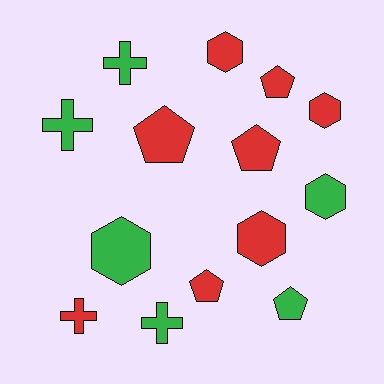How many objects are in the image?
There are 14 objects.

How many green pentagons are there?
There is 1 green pentagon.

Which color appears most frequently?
Red, with 8 objects.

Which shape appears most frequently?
Pentagon, with 5 objects.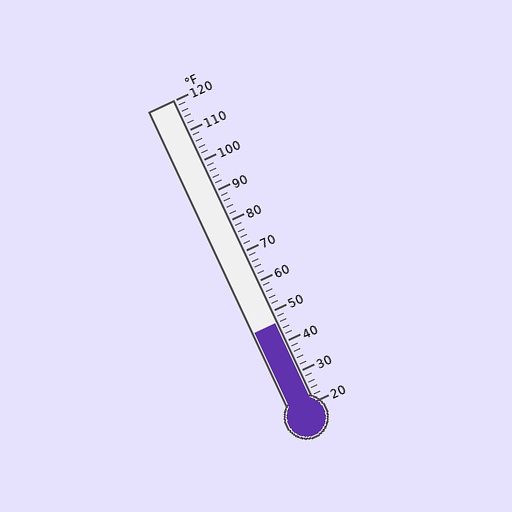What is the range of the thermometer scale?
The thermometer scale ranges from 20°F to 120°F.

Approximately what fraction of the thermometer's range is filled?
The thermometer is filled to approximately 25% of its range.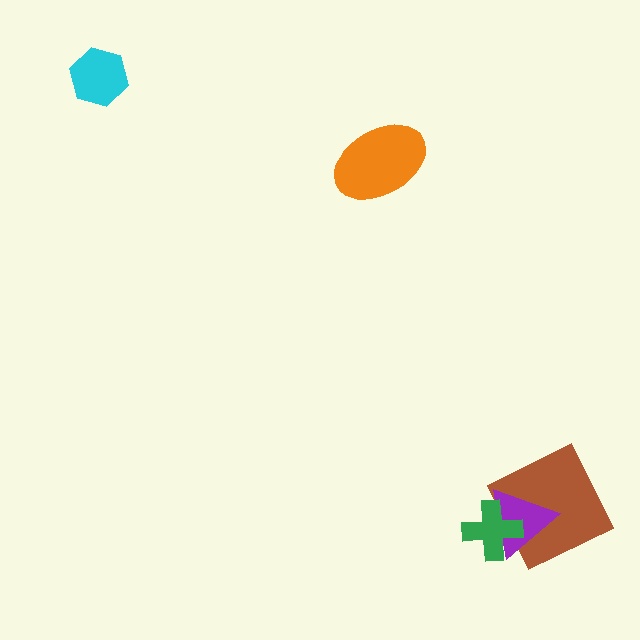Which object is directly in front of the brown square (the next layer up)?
The purple triangle is directly in front of the brown square.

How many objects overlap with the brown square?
2 objects overlap with the brown square.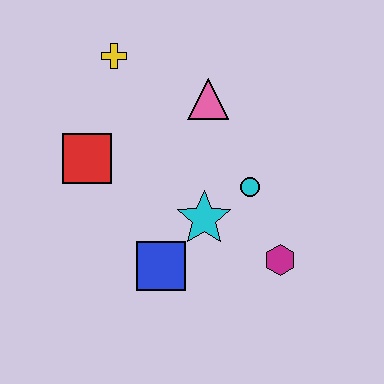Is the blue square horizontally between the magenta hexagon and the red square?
Yes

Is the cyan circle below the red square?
Yes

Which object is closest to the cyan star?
The cyan circle is closest to the cyan star.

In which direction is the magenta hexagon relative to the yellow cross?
The magenta hexagon is below the yellow cross.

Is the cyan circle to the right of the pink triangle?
Yes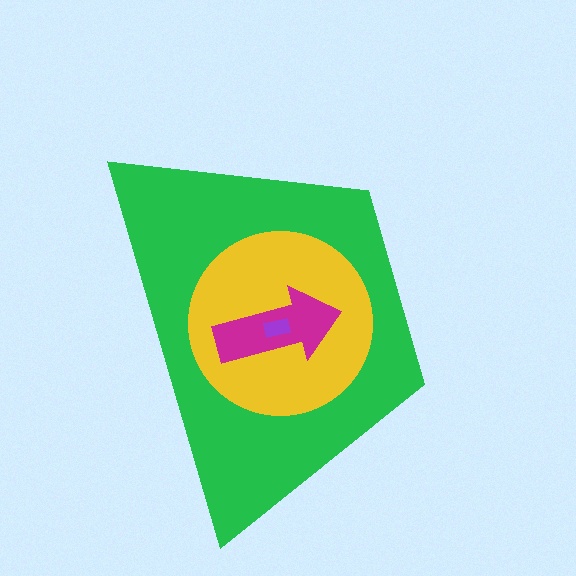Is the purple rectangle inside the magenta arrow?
Yes.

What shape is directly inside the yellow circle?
The magenta arrow.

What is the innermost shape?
The purple rectangle.